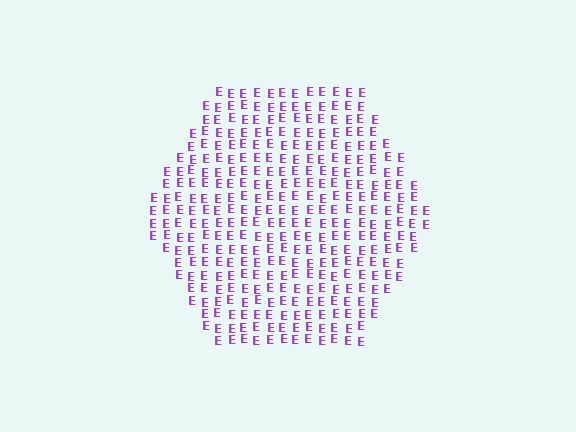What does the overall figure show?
The overall figure shows a hexagon.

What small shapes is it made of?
It is made of small letter E's.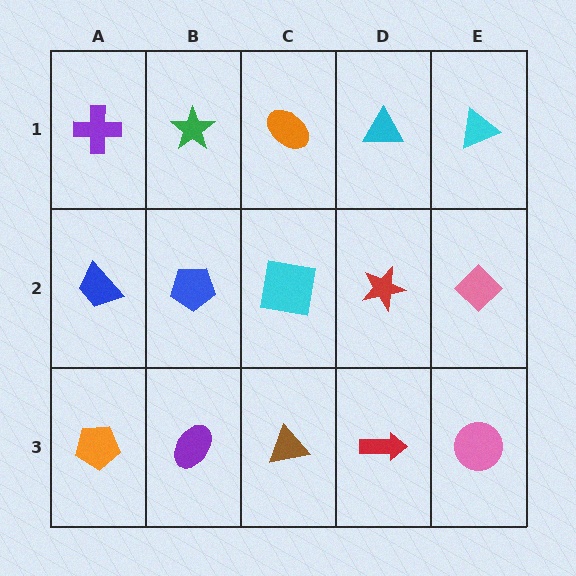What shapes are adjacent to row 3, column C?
A cyan square (row 2, column C), a purple ellipse (row 3, column B), a red arrow (row 3, column D).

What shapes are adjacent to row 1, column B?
A blue pentagon (row 2, column B), a purple cross (row 1, column A), an orange ellipse (row 1, column C).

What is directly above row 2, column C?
An orange ellipse.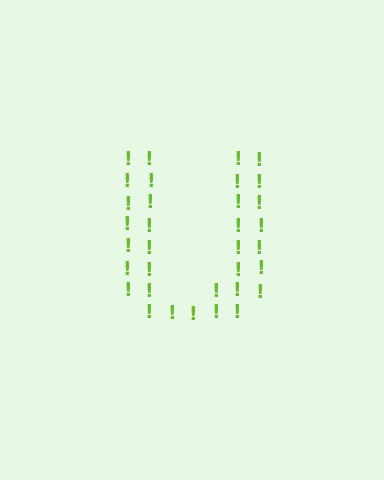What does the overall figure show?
The overall figure shows the letter U.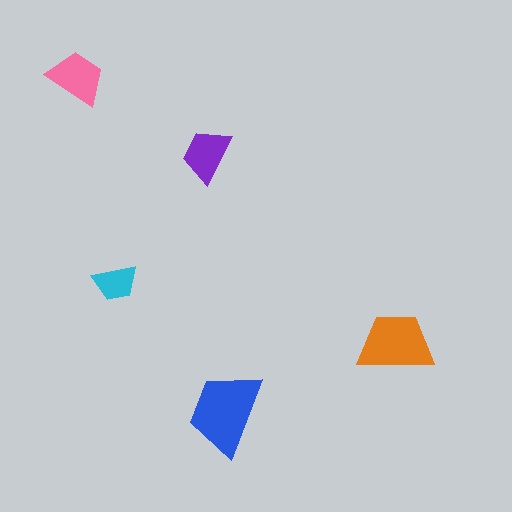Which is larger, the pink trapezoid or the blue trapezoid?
The blue one.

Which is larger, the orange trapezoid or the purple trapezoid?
The orange one.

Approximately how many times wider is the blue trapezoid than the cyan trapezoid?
About 2 times wider.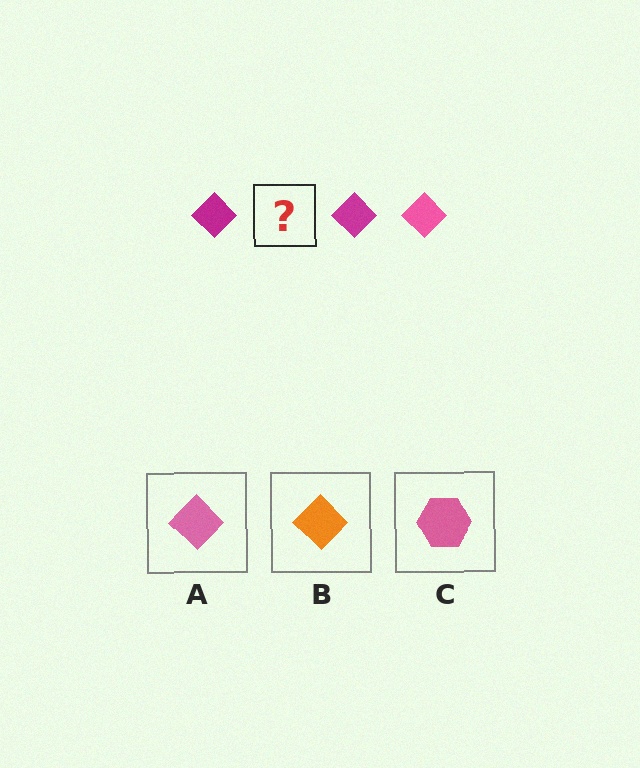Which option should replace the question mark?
Option A.